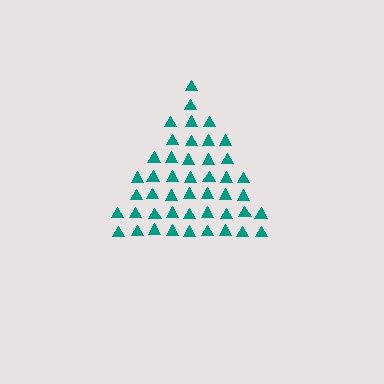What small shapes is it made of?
It is made of small triangles.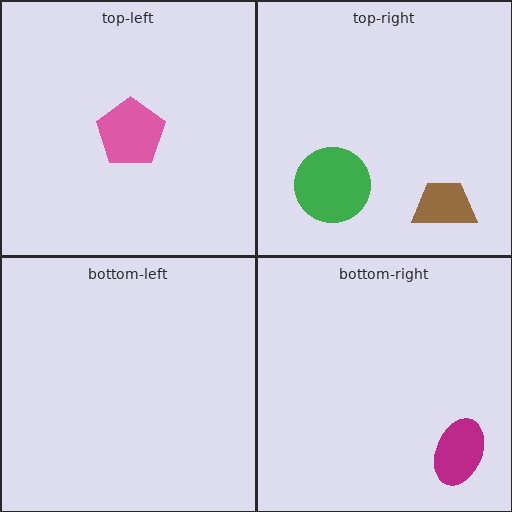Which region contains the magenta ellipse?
The bottom-right region.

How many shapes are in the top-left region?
1.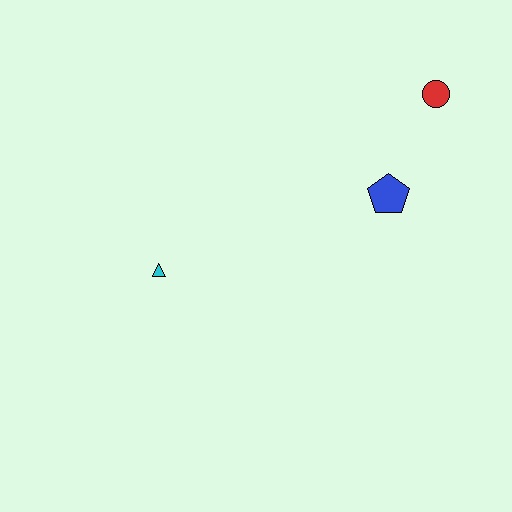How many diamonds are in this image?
There are no diamonds.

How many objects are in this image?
There are 3 objects.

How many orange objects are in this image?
There are no orange objects.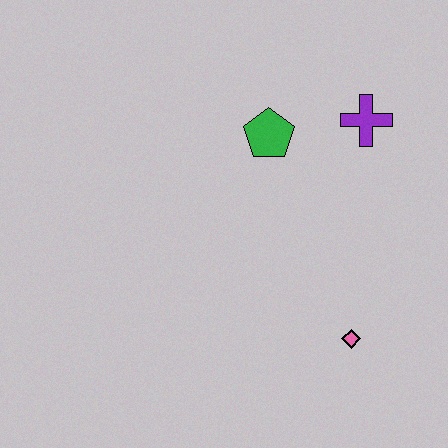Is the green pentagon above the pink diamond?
Yes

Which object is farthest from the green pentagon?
The pink diamond is farthest from the green pentagon.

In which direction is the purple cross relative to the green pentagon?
The purple cross is to the right of the green pentagon.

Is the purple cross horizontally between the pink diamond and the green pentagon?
No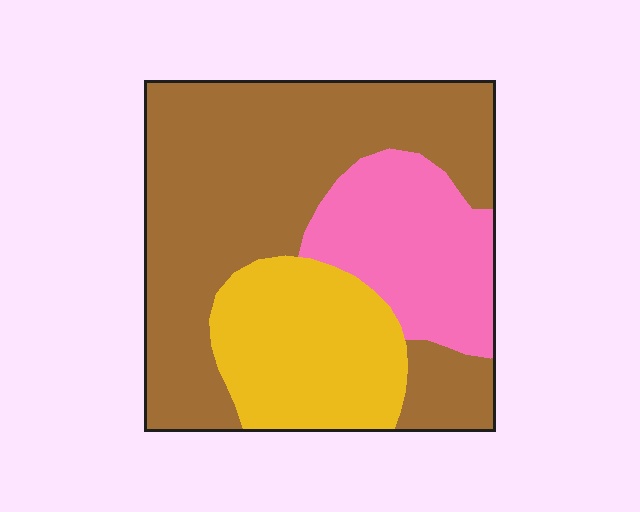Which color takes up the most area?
Brown, at roughly 55%.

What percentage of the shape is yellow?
Yellow covers about 25% of the shape.